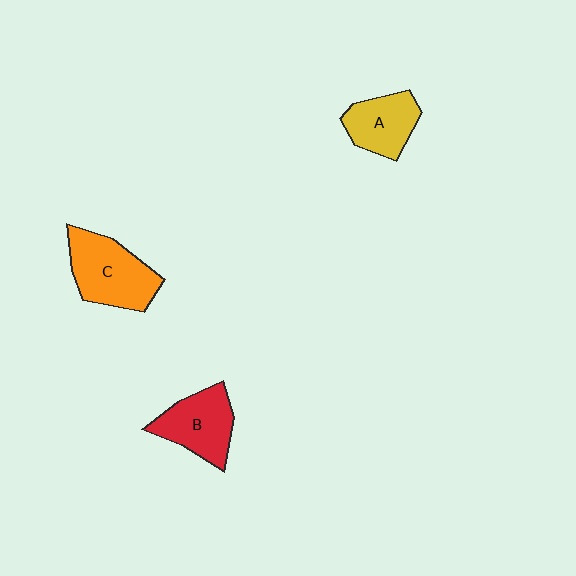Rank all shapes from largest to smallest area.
From largest to smallest: C (orange), B (red), A (yellow).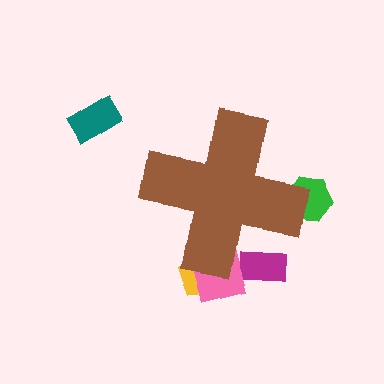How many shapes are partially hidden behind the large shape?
4 shapes are partially hidden.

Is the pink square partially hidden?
Yes, the pink square is partially hidden behind the brown cross.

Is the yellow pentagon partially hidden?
Yes, the yellow pentagon is partially hidden behind the brown cross.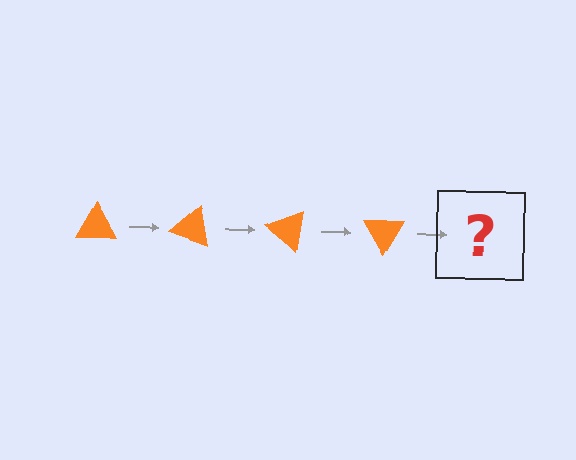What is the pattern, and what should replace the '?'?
The pattern is that the triangle rotates 20 degrees each step. The '?' should be an orange triangle rotated 80 degrees.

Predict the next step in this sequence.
The next step is an orange triangle rotated 80 degrees.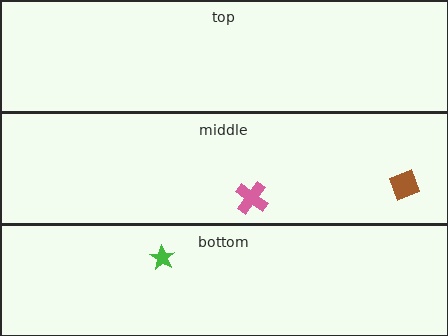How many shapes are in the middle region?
2.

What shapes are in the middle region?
The brown diamond, the pink cross.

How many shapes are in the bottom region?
1.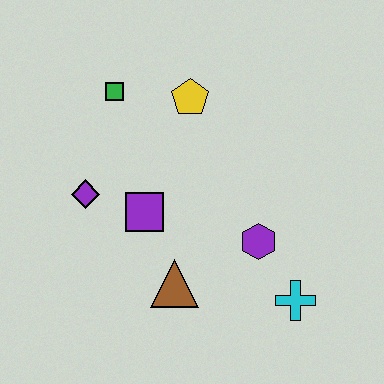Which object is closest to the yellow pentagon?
The green square is closest to the yellow pentagon.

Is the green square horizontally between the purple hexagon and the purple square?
No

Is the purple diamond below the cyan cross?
No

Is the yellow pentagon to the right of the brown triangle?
Yes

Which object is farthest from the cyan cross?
The green square is farthest from the cyan cross.